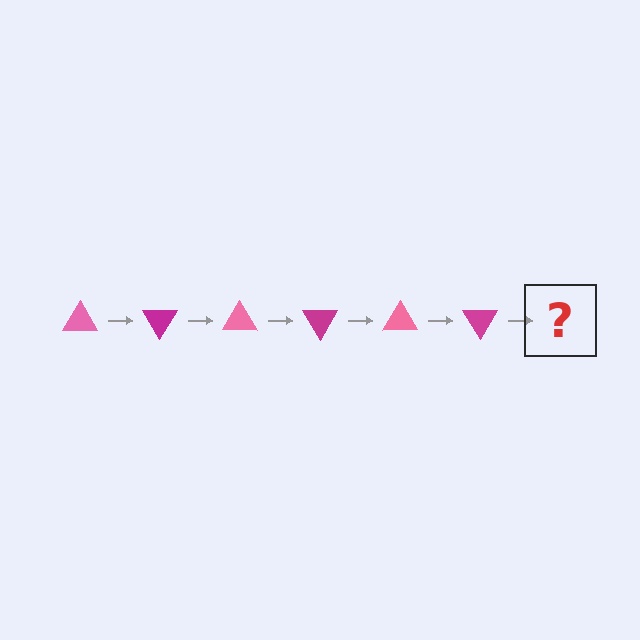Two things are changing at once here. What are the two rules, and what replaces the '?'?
The two rules are that it rotates 60 degrees each step and the color cycles through pink and magenta. The '?' should be a pink triangle, rotated 360 degrees from the start.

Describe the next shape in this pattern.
It should be a pink triangle, rotated 360 degrees from the start.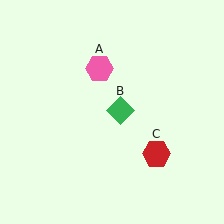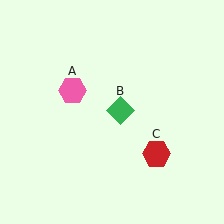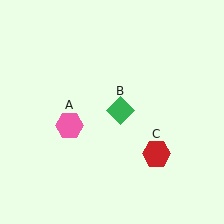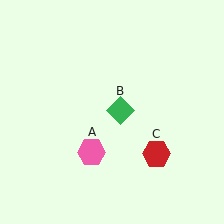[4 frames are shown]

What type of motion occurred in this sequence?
The pink hexagon (object A) rotated counterclockwise around the center of the scene.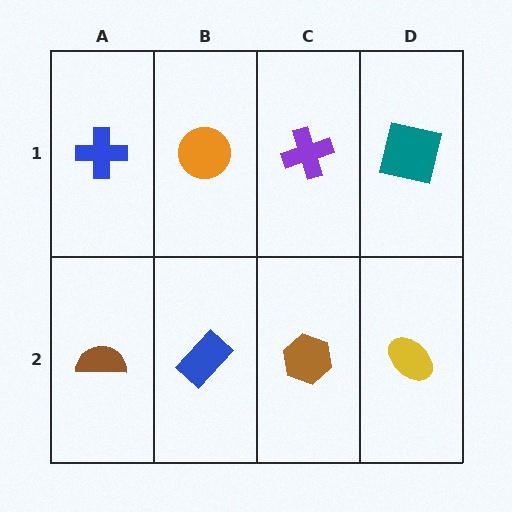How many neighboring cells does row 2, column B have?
3.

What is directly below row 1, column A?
A brown semicircle.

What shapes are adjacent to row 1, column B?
A blue rectangle (row 2, column B), a blue cross (row 1, column A), a purple cross (row 1, column C).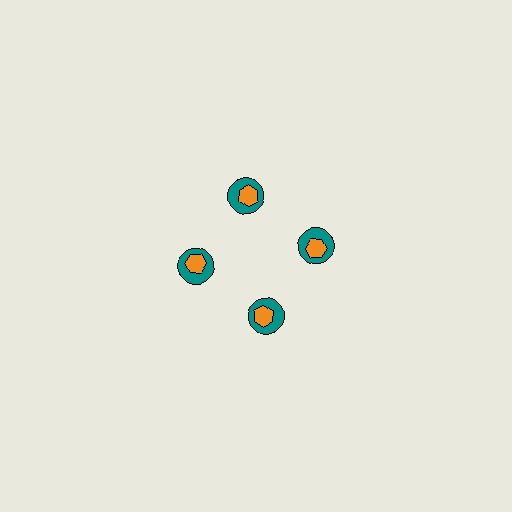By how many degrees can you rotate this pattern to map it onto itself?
The pattern maps onto itself every 90 degrees of rotation.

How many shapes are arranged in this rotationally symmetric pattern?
There are 8 shapes, arranged in 4 groups of 2.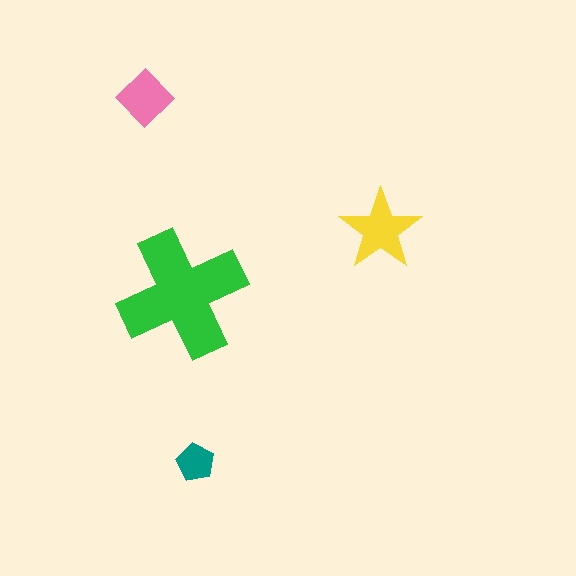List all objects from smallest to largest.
The teal pentagon, the pink diamond, the yellow star, the green cross.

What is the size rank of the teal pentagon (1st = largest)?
4th.